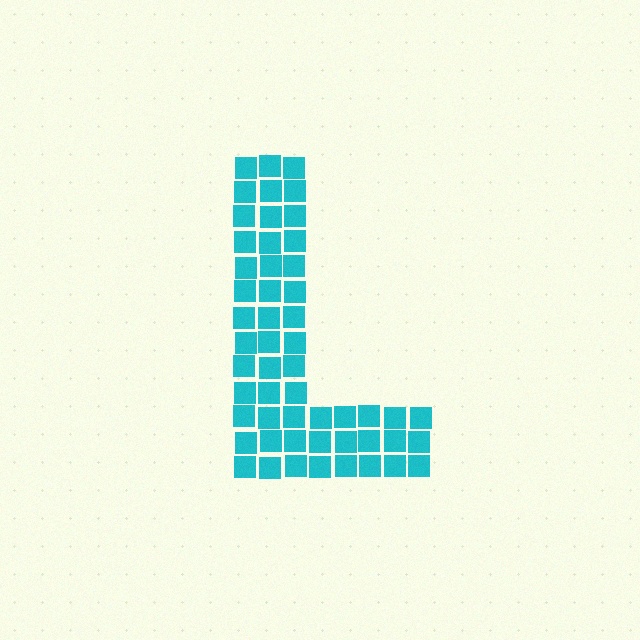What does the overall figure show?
The overall figure shows the letter L.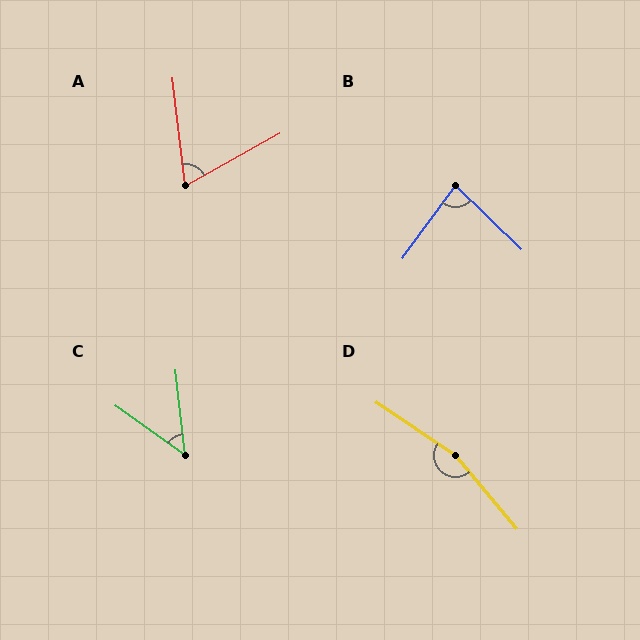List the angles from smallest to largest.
C (48°), A (68°), B (82°), D (164°).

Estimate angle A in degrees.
Approximately 68 degrees.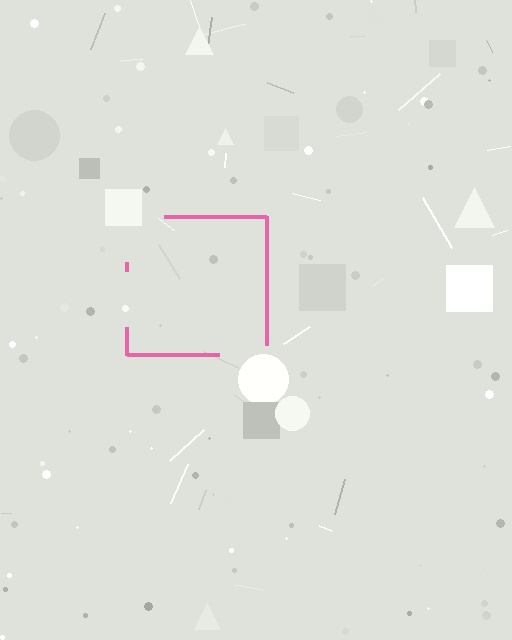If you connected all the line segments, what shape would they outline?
They would outline a square.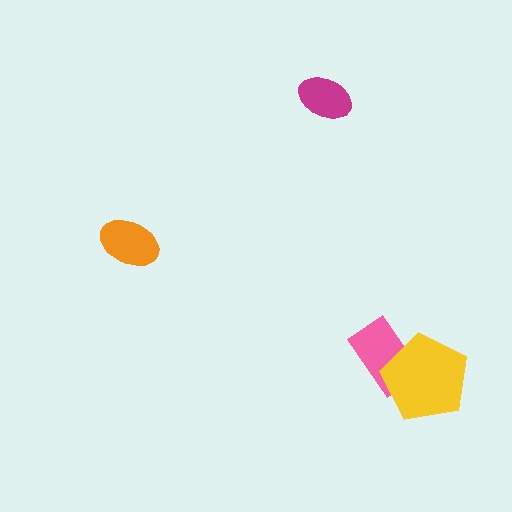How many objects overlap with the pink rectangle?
1 object overlaps with the pink rectangle.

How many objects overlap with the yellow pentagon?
1 object overlaps with the yellow pentagon.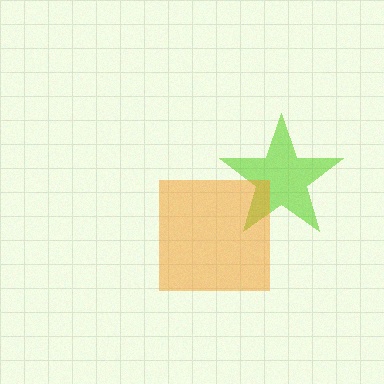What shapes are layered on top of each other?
The layered shapes are: a lime star, an orange square.